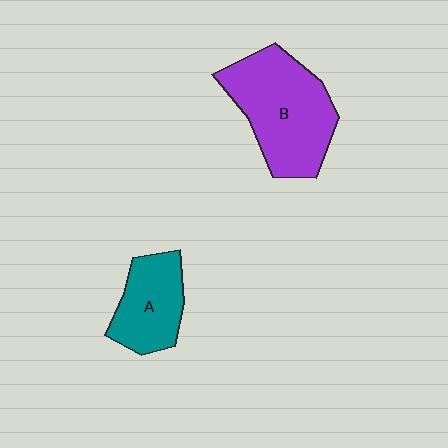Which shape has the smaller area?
Shape A (teal).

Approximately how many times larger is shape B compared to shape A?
Approximately 1.7 times.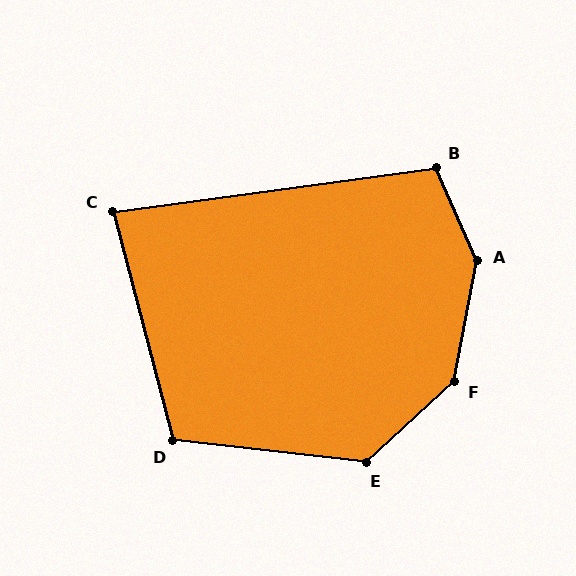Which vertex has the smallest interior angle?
C, at approximately 83 degrees.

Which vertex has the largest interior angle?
A, at approximately 146 degrees.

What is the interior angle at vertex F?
Approximately 143 degrees (obtuse).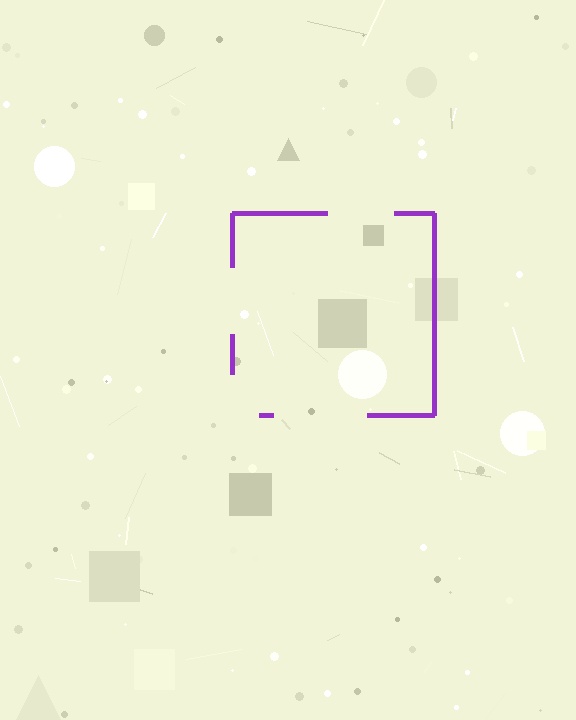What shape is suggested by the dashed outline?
The dashed outline suggests a square.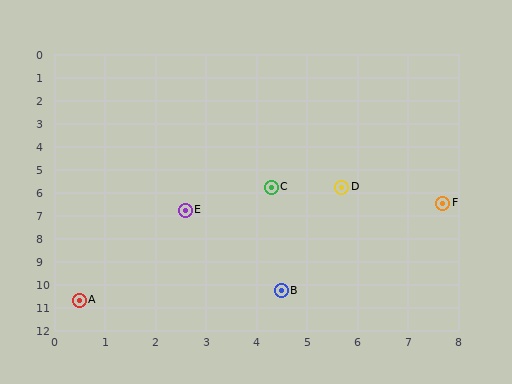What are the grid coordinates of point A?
Point A is at approximately (0.5, 10.7).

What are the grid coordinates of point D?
Point D is at approximately (5.7, 5.8).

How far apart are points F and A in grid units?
Points F and A are about 8.3 grid units apart.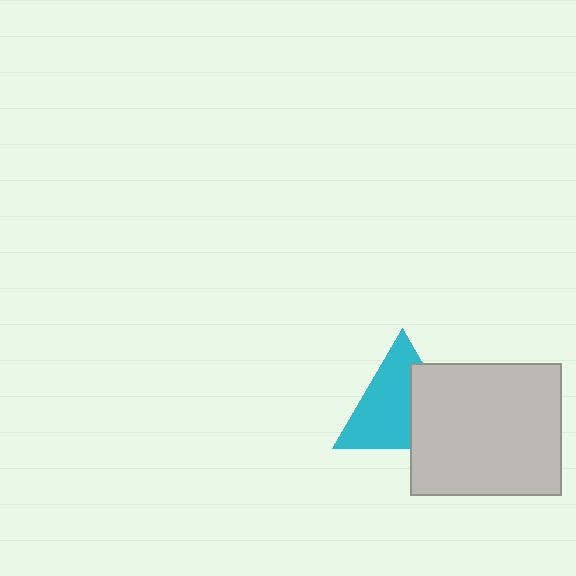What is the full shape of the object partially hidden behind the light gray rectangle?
The partially hidden object is a cyan triangle.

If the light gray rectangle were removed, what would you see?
You would see the complete cyan triangle.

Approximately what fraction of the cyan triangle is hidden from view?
Roughly 38% of the cyan triangle is hidden behind the light gray rectangle.